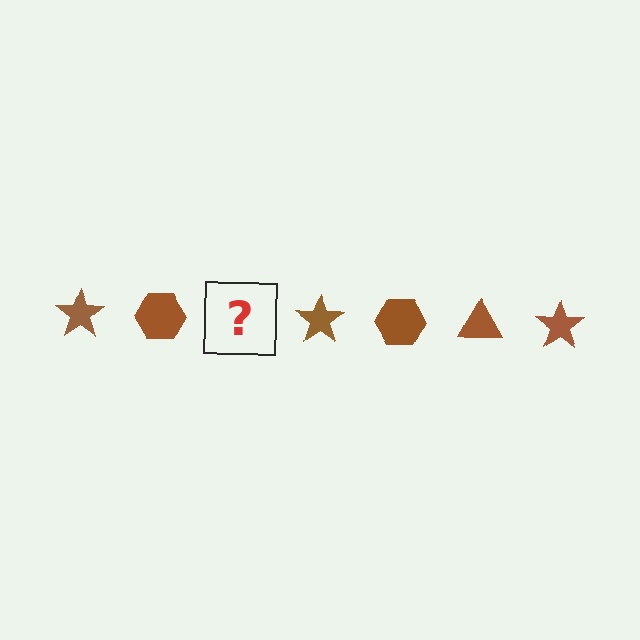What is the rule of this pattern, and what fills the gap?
The rule is that the pattern cycles through star, hexagon, triangle shapes in brown. The gap should be filled with a brown triangle.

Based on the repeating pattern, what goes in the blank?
The blank should be a brown triangle.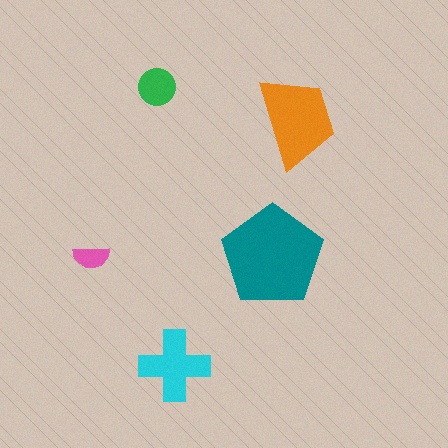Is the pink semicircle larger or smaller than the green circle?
Smaller.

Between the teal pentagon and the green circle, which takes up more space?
The teal pentagon.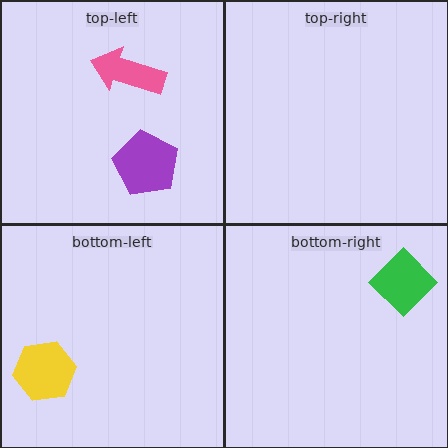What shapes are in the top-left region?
The purple pentagon, the pink arrow.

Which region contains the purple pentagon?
The top-left region.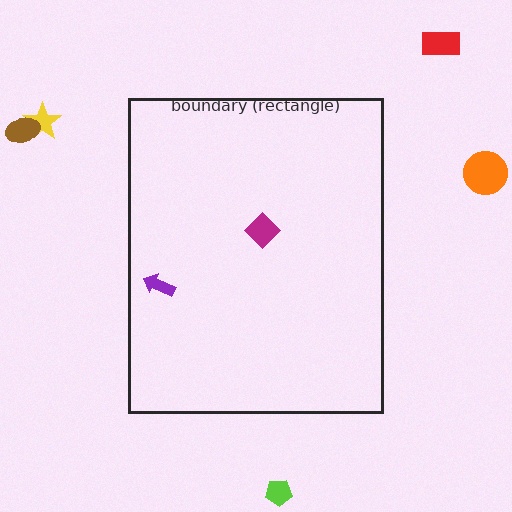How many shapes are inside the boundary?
2 inside, 5 outside.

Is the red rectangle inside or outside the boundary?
Outside.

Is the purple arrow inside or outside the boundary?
Inside.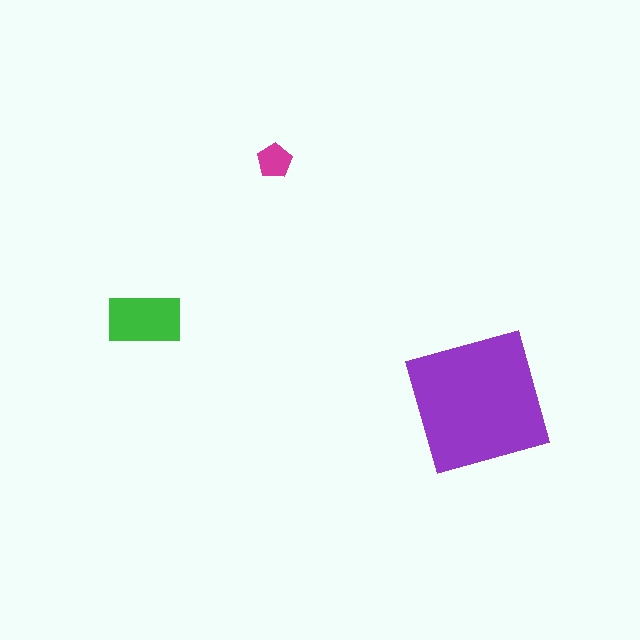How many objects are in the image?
There are 3 objects in the image.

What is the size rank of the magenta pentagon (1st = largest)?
3rd.